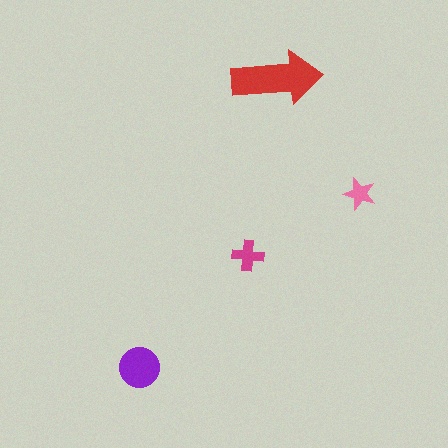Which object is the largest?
The red arrow.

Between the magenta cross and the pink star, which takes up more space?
The magenta cross.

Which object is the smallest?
The pink star.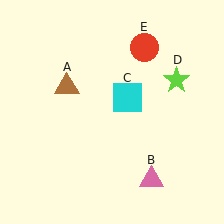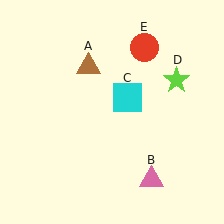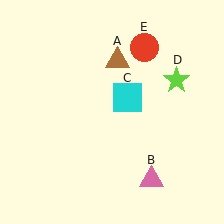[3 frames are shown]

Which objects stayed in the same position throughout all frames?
Pink triangle (object B) and cyan square (object C) and lime star (object D) and red circle (object E) remained stationary.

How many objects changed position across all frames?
1 object changed position: brown triangle (object A).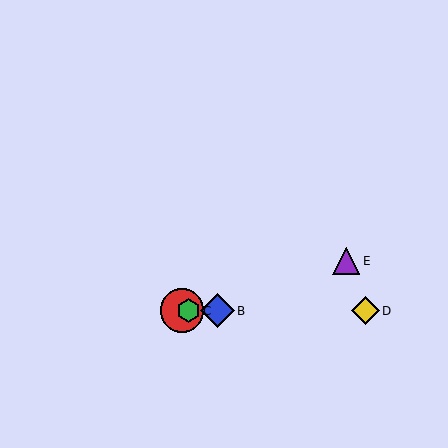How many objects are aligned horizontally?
4 objects (A, B, C, D) are aligned horizontally.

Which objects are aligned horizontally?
Objects A, B, C, D are aligned horizontally.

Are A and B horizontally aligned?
Yes, both are at y≈311.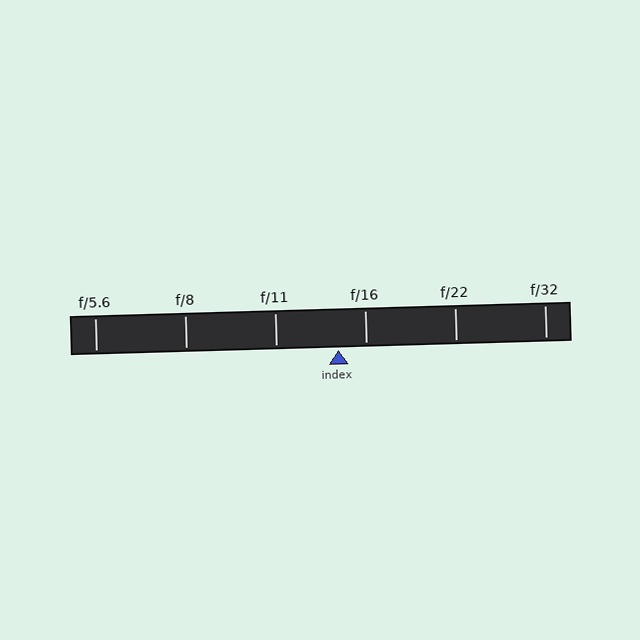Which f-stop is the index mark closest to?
The index mark is closest to f/16.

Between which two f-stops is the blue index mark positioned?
The index mark is between f/11 and f/16.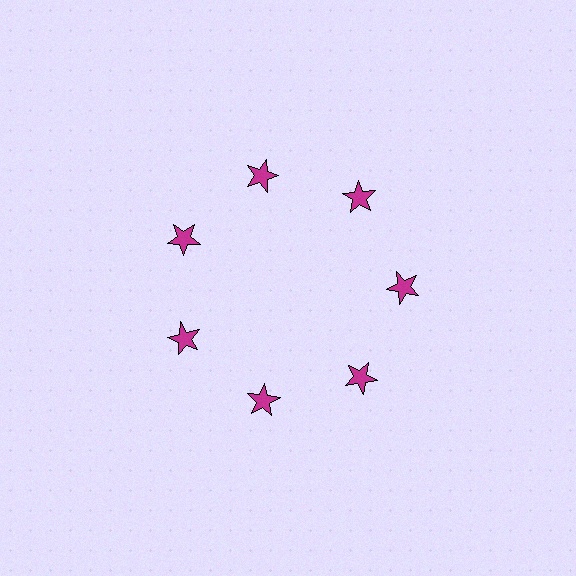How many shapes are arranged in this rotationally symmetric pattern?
There are 7 shapes, arranged in 7 groups of 1.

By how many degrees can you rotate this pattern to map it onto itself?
The pattern maps onto itself every 51 degrees of rotation.